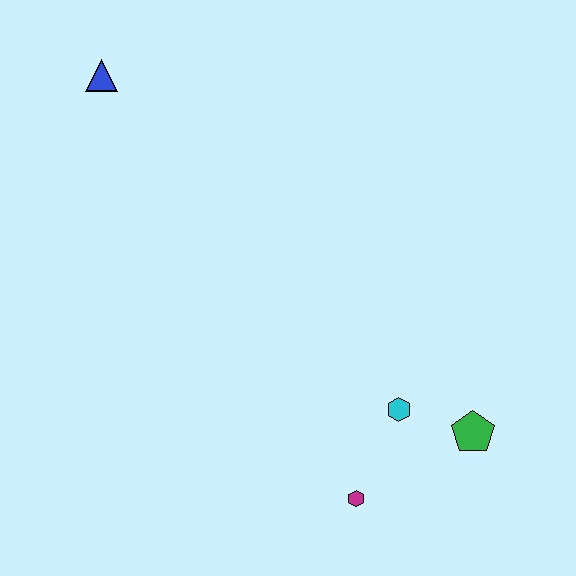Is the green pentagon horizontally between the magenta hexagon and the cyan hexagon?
No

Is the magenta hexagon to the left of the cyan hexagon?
Yes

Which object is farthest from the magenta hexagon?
The blue triangle is farthest from the magenta hexagon.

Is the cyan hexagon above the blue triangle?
No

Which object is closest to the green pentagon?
The cyan hexagon is closest to the green pentagon.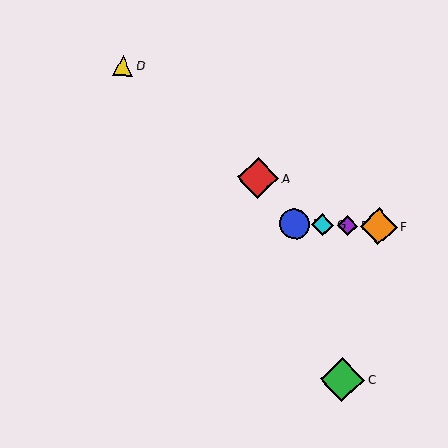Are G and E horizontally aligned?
Yes, both are at y≈225.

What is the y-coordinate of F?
Object F is at y≈227.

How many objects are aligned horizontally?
4 objects (B, E, F, G) are aligned horizontally.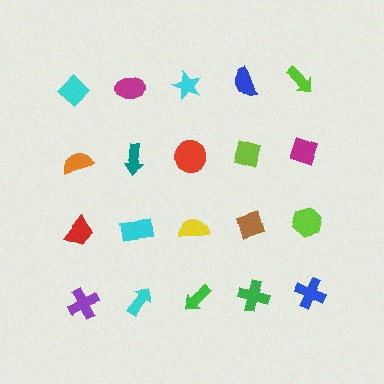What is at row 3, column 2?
A cyan rectangle.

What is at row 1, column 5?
A lime arrow.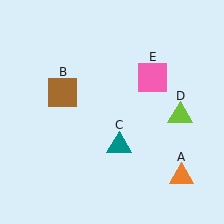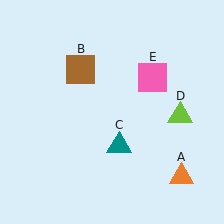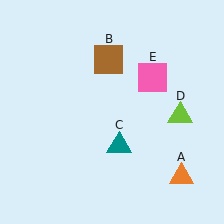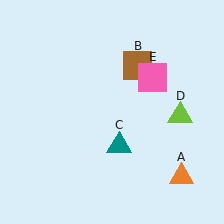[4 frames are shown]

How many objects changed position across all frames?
1 object changed position: brown square (object B).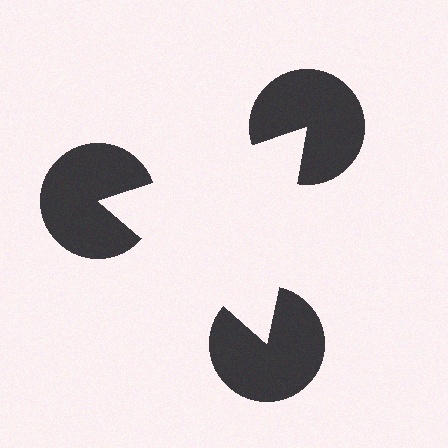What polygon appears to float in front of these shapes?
An illusory triangle — its edges are inferred from the aligned wedge cuts in the pac-man discs, not physically drawn.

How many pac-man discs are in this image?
There are 3 — one at each vertex of the illusory triangle.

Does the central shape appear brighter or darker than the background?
It typically appears slightly brighter than the background, even though no actual brightness change is drawn.